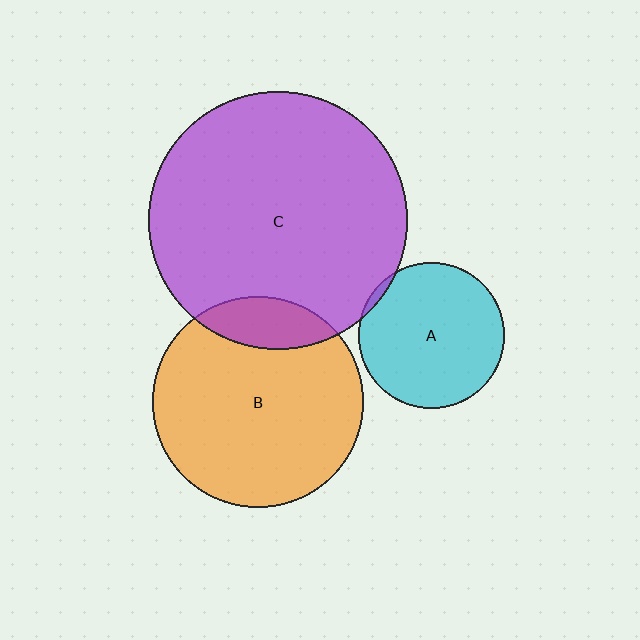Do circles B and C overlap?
Yes.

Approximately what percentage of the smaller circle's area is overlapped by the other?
Approximately 15%.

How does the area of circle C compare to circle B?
Approximately 1.5 times.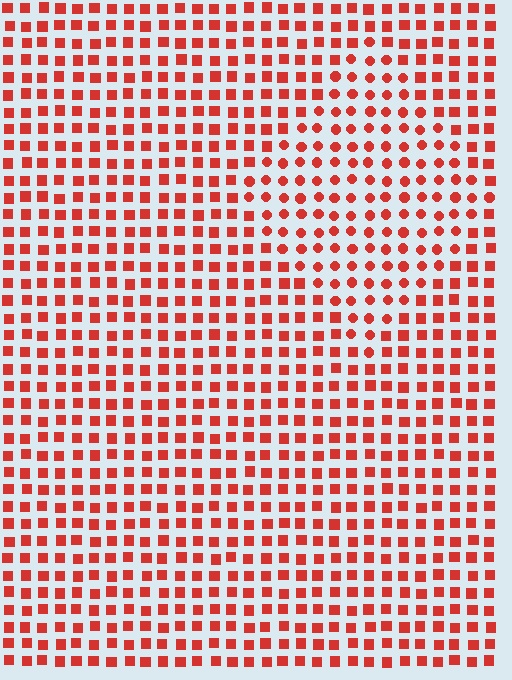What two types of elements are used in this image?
The image uses circles inside the diamond region and squares outside it.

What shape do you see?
I see a diamond.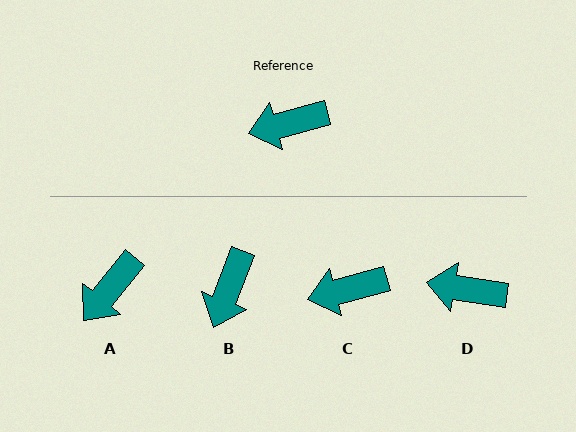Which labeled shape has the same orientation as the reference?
C.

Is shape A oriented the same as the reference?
No, it is off by about 36 degrees.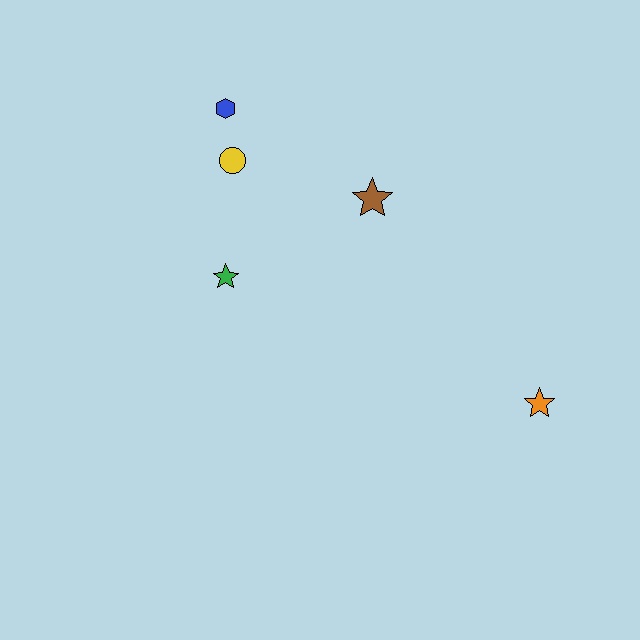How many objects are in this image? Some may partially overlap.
There are 5 objects.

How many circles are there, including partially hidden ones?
There is 1 circle.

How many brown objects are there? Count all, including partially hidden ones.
There is 1 brown object.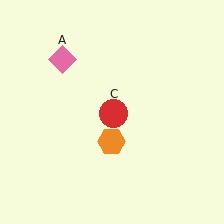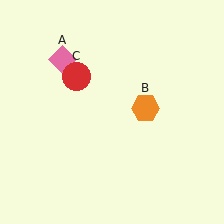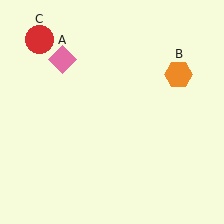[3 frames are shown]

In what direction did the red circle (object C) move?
The red circle (object C) moved up and to the left.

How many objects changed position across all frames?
2 objects changed position: orange hexagon (object B), red circle (object C).